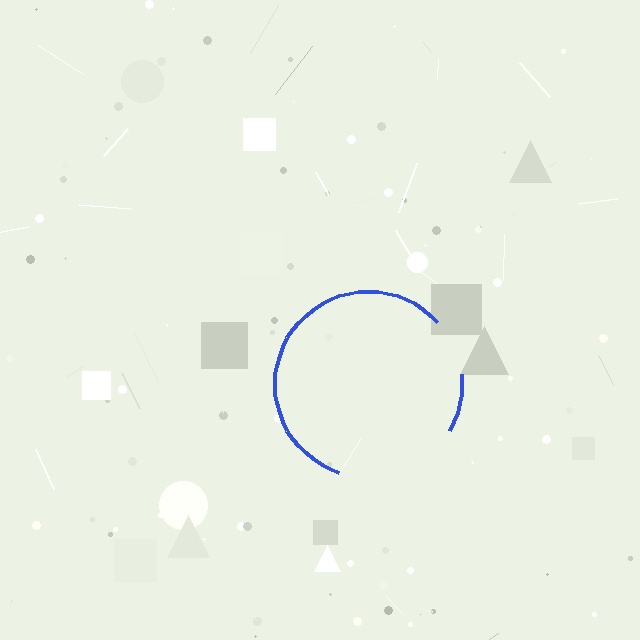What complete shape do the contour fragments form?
The contour fragments form a circle.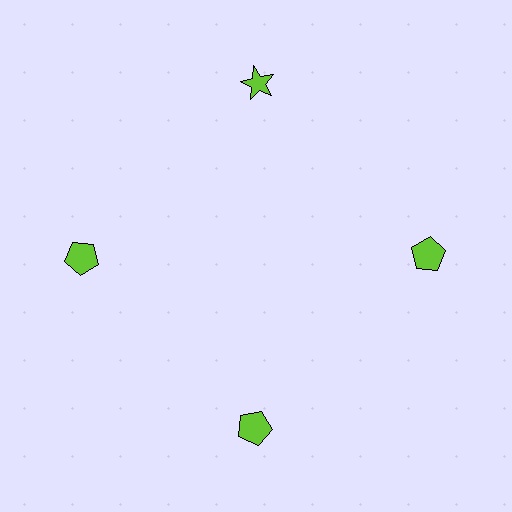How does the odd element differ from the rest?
It has a different shape: star instead of pentagon.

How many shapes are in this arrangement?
There are 4 shapes arranged in a ring pattern.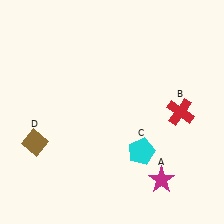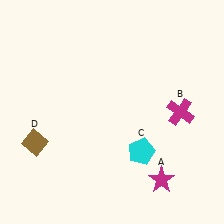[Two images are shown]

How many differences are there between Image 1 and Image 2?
There is 1 difference between the two images.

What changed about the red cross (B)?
In Image 1, B is red. In Image 2, it changed to magenta.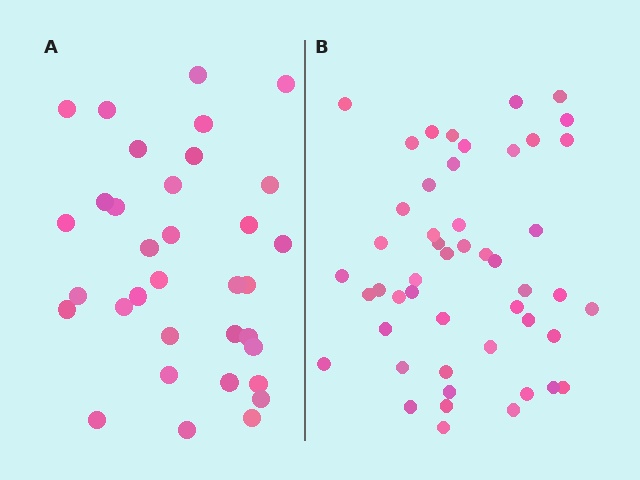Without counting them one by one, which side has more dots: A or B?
Region B (the right region) has more dots.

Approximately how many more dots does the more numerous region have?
Region B has approximately 15 more dots than region A.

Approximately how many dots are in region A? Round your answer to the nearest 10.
About 30 dots. (The exact count is 34, which rounds to 30.)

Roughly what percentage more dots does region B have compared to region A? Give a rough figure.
About 45% more.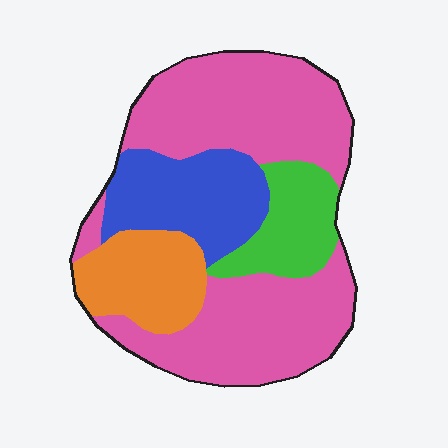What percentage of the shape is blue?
Blue covers roughly 20% of the shape.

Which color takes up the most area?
Pink, at roughly 55%.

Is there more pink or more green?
Pink.